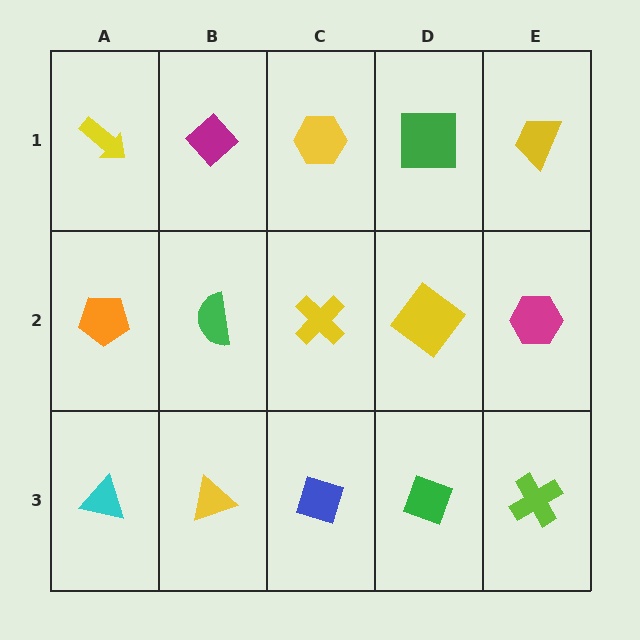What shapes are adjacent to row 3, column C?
A yellow cross (row 2, column C), a yellow triangle (row 3, column B), a green diamond (row 3, column D).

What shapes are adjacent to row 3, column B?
A green semicircle (row 2, column B), a cyan triangle (row 3, column A), a blue diamond (row 3, column C).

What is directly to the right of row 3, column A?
A yellow triangle.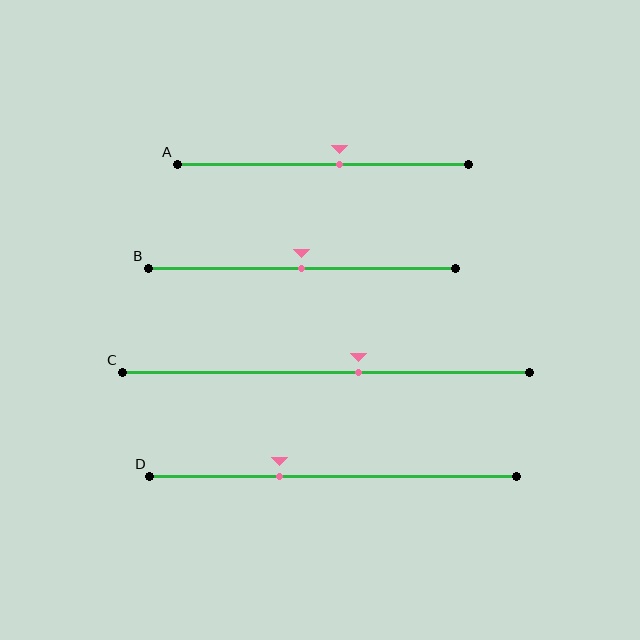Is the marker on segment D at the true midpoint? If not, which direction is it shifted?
No, the marker on segment D is shifted to the left by about 15% of the segment length.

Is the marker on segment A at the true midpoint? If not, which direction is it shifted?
No, the marker on segment A is shifted to the right by about 6% of the segment length.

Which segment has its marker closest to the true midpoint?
Segment B has its marker closest to the true midpoint.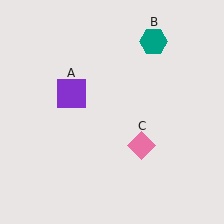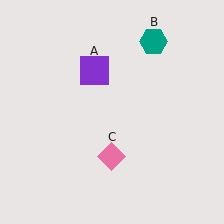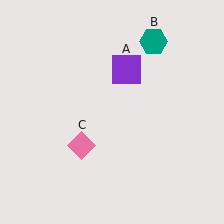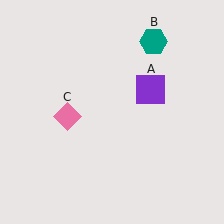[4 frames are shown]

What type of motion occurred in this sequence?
The purple square (object A), pink diamond (object C) rotated clockwise around the center of the scene.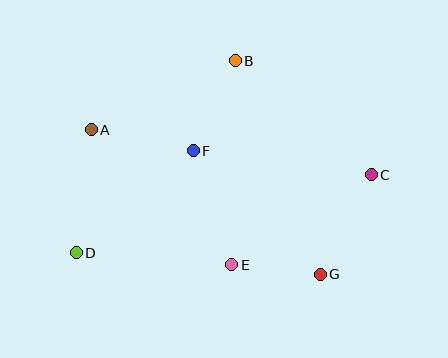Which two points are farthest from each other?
Points C and D are farthest from each other.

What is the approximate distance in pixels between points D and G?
The distance between D and G is approximately 245 pixels.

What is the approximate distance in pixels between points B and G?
The distance between B and G is approximately 230 pixels.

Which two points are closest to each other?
Points E and G are closest to each other.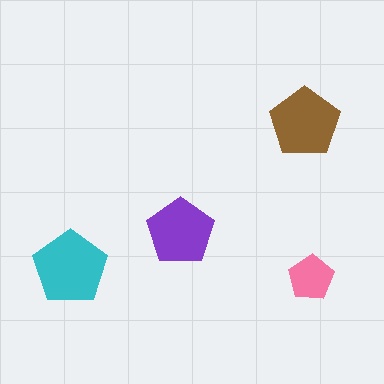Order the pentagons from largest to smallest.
the cyan one, the brown one, the purple one, the pink one.